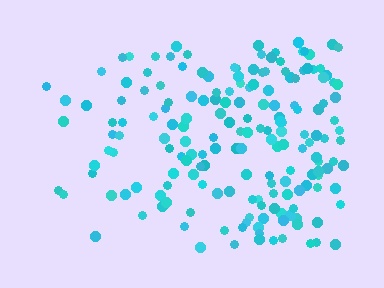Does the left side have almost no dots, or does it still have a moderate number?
Still a moderate number, just noticeably fewer than the right.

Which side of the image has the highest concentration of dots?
The right.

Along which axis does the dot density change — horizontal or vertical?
Horizontal.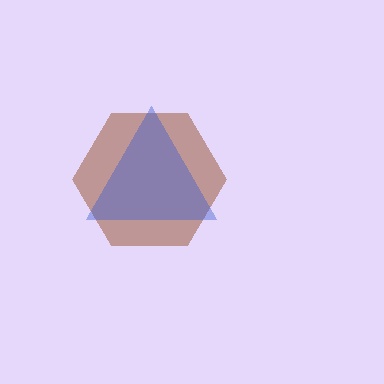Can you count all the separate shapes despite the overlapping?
Yes, there are 2 separate shapes.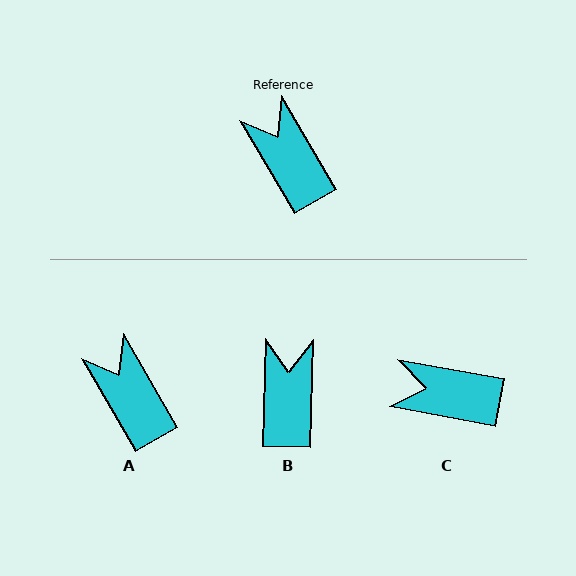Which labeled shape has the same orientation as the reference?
A.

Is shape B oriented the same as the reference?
No, it is off by about 32 degrees.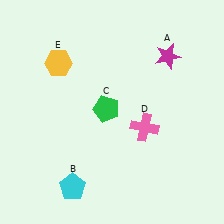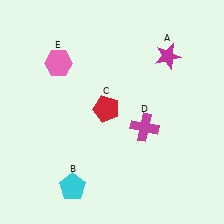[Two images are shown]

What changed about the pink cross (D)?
In Image 1, D is pink. In Image 2, it changed to magenta.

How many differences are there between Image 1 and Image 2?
There are 3 differences between the two images.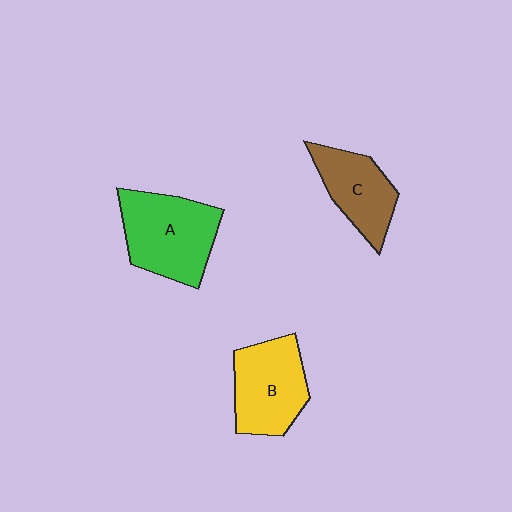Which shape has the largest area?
Shape A (green).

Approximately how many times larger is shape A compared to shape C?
Approximately 1.4 times.